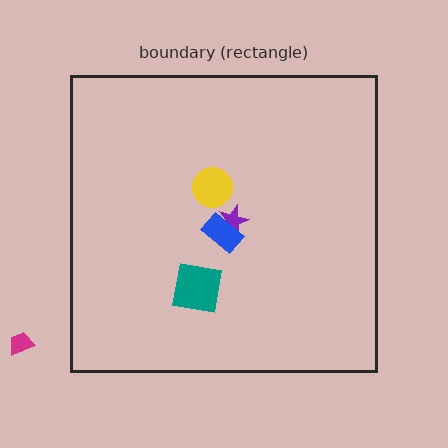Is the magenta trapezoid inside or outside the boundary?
Outside.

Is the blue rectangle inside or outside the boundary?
Inside.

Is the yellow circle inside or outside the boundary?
Inside.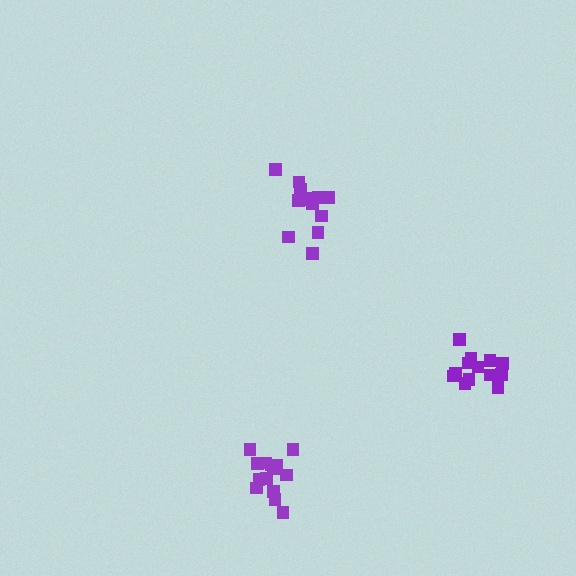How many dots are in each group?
Group 1: 14 dots, Group 2: 13 dots, Group 3: 13 dots (40 total).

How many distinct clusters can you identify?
There are 3 distinct clusters.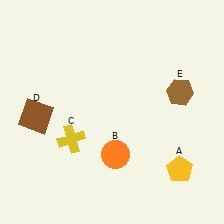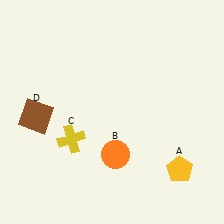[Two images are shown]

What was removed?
The brown hexagon (E) was removed in Image 2.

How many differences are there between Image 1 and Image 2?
There is 1 difference between the two images.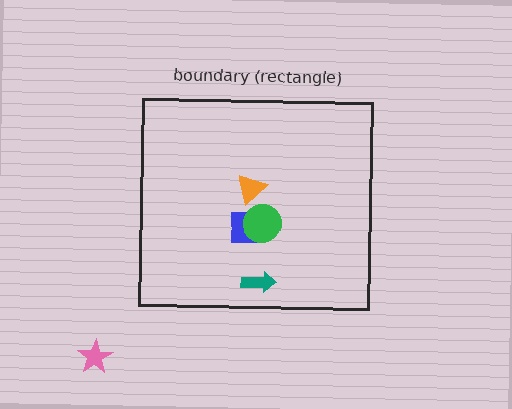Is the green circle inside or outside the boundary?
Inside.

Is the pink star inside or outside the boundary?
Outside.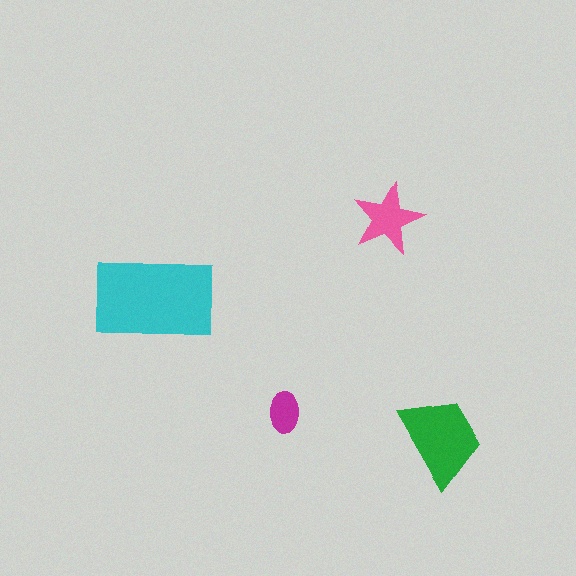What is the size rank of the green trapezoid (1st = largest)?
2nd.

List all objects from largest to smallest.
The cyan rectangle, the green trapezoid, the pink star, the magenta ellipse.